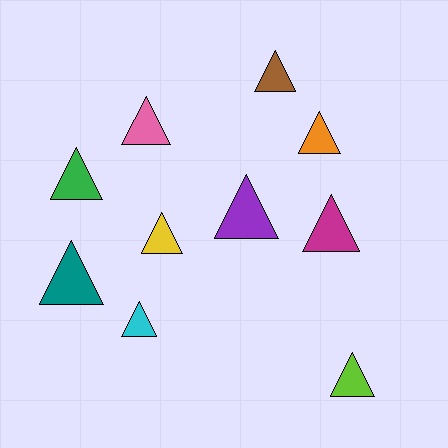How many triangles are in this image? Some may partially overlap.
There are 10 triangles.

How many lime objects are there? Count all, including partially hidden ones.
There is 1 lime object.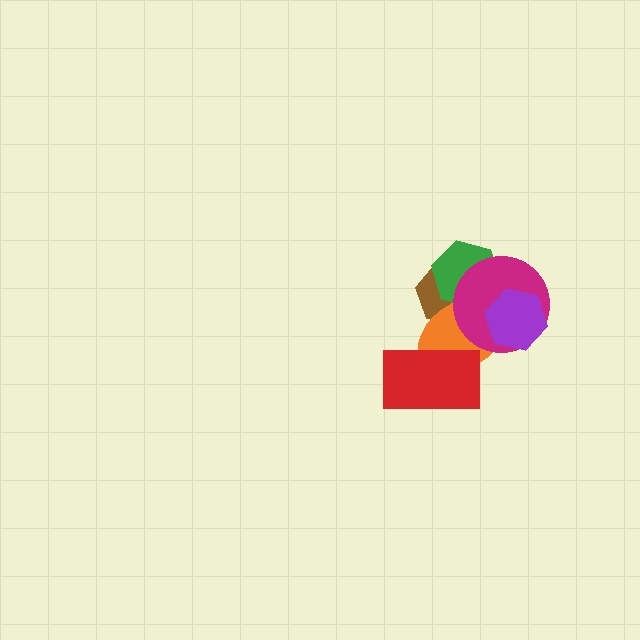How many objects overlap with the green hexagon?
3 objects overlap with the green hexagon.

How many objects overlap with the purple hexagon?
2 objects overlap with the purple hexagon.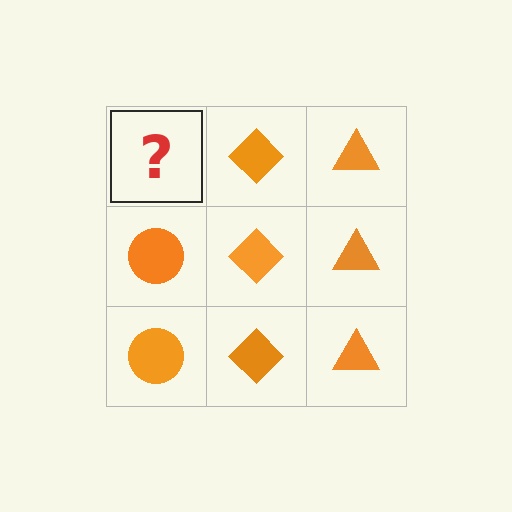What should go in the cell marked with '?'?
The missing cell should contain an orange circle.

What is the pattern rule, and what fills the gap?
The rule is that each column has a consistent shape. The gap should be filled with an orange circle.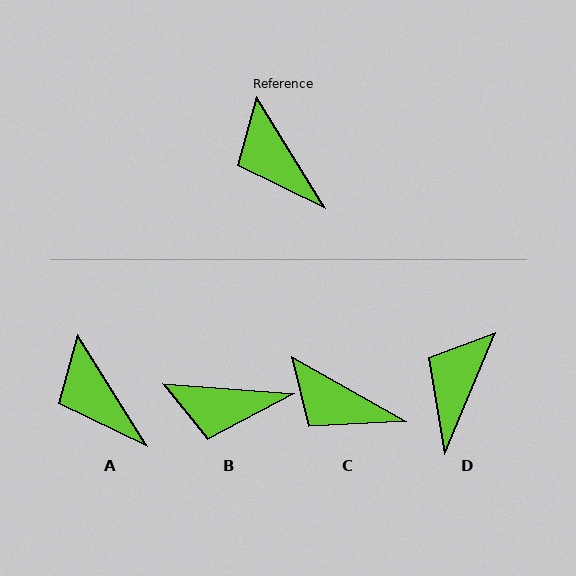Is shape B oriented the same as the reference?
No, it is off by about 54 degrees.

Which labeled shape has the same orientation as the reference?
A.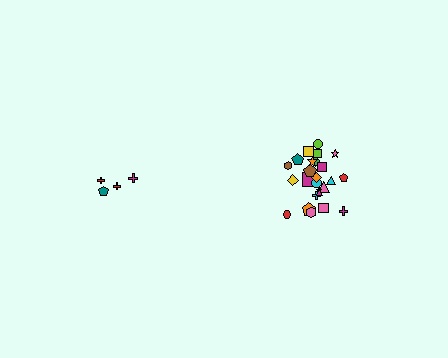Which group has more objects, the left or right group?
The right group.